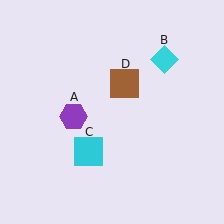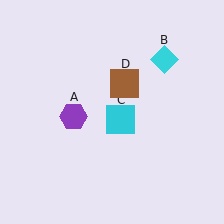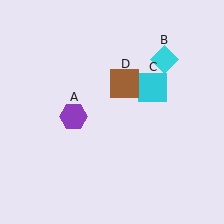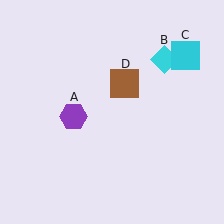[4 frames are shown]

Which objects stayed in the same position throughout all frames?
Purple hexagon (object A) and cyan diamond (object B) and brown square (object D) remained stationary.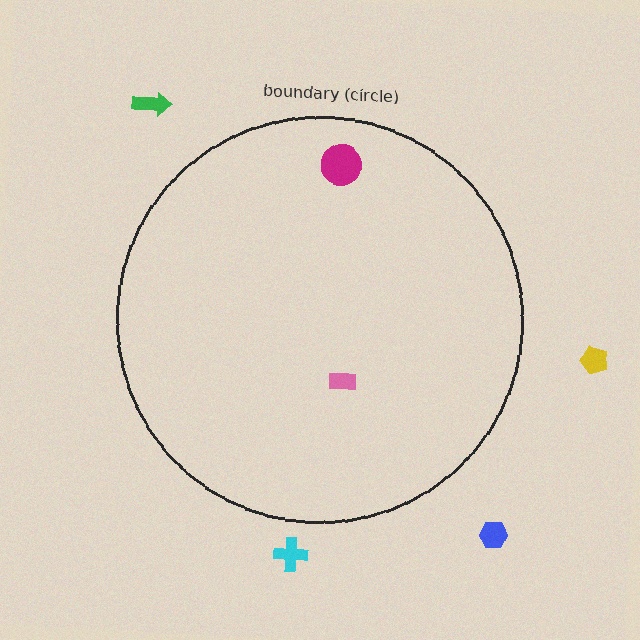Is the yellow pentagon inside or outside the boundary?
Outside.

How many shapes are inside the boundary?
2 inside, 4 outside.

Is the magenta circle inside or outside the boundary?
Inside.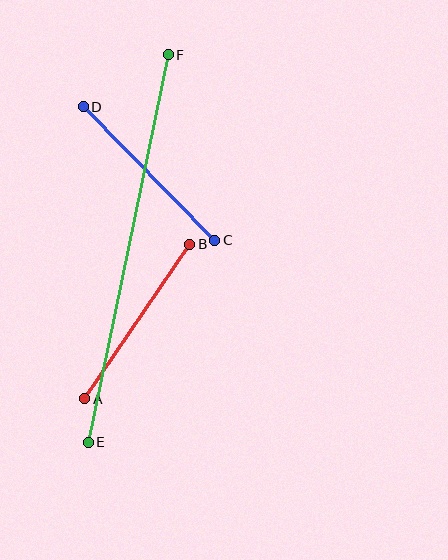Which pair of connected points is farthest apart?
Points E and F are farthest apart.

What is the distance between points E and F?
The distance is approximately 396 pixels.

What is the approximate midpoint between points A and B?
The midpoint is at approximately (137, 322) pixels.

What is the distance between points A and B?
The distance is approximately 187 pixels.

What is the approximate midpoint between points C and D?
The midpoint is at approximately (149, 173) pixels.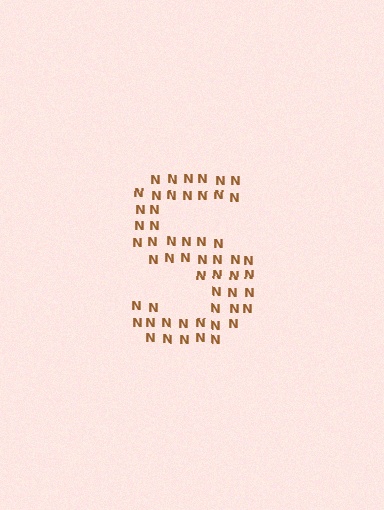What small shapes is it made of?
It is made of small letter N's.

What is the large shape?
The large shape is the letter S.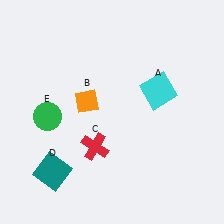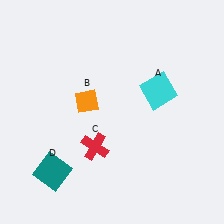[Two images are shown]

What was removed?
The green circle (E) was removed in Image 2.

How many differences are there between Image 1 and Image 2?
There is 1 difference between the two images.